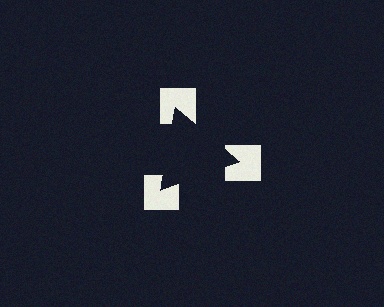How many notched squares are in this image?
There are 3 — one at each vertex of the illusory triangle.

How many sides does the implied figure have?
3 sides.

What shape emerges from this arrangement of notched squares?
An illusory triangle — its edges are inferred from the aligned wedge cuts in the notched squares, not physically drawn.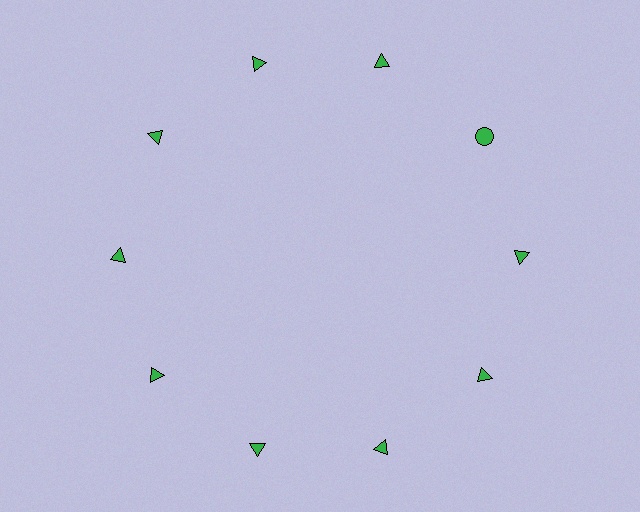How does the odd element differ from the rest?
It has a different shape: circle instead of triangle.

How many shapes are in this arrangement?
There are 10 shapes arranged in a ring pattern.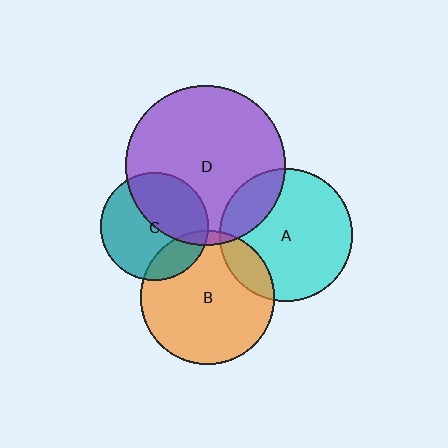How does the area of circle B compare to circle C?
Approximately 1.5 times.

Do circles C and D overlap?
Yes.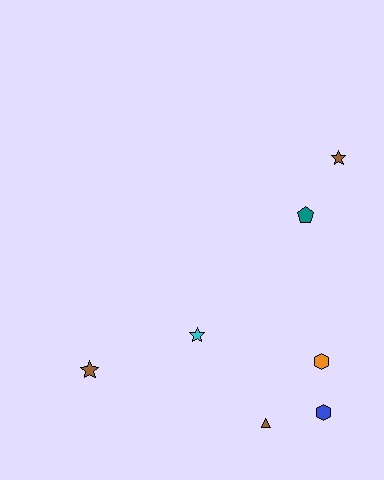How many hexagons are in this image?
There are 2 hexagons.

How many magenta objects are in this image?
There are no magenta objects.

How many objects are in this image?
There are 7 objects.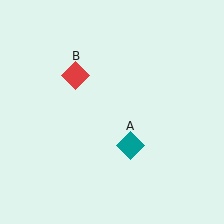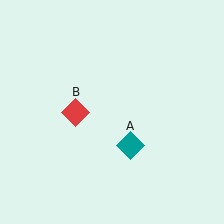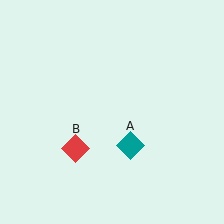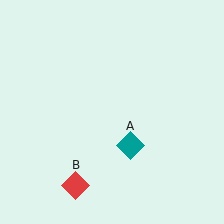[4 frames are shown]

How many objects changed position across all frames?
1 object changed position: red diamond (object B).